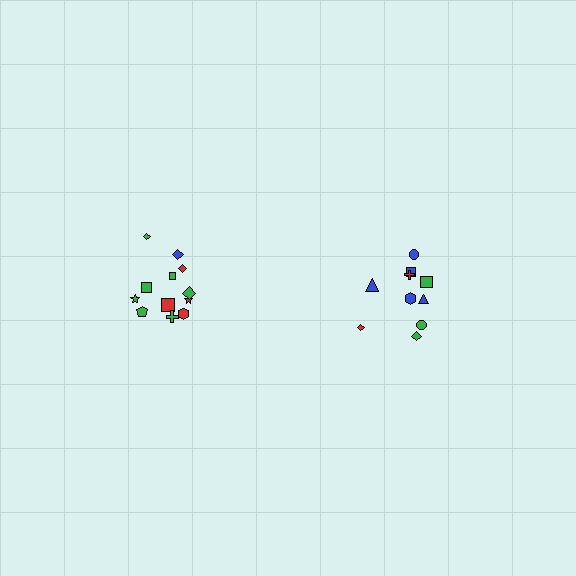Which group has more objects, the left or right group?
The left group.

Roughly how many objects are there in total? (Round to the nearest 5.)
Roughly 20 objects in total.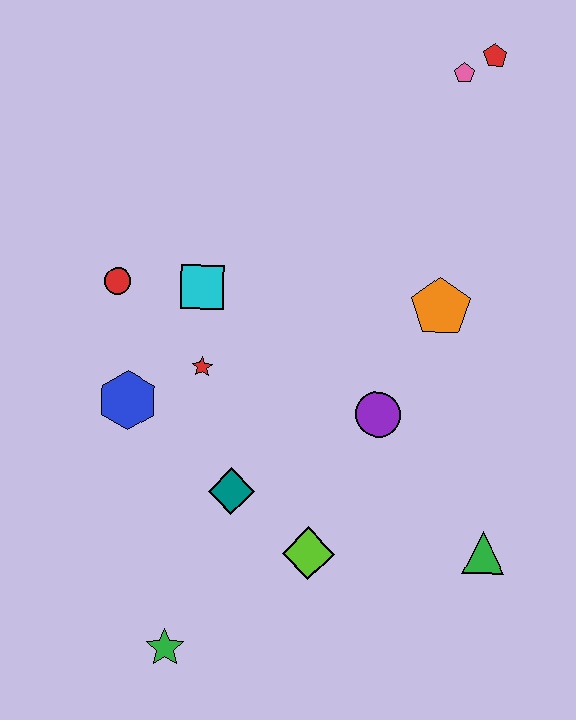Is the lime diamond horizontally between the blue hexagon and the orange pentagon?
Yes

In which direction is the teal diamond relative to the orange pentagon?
The teal diamond is to the left of the orange pentagon.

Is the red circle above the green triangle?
Yes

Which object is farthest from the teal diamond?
The red pentagon is farthest from the teal diamond.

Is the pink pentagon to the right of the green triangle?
No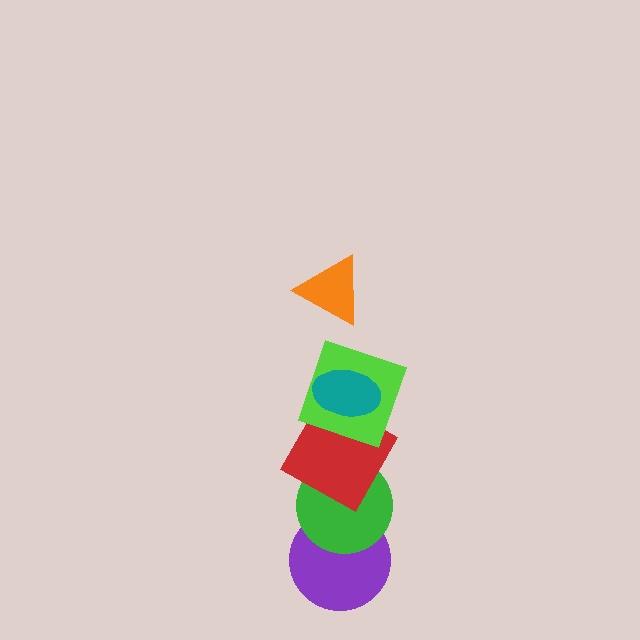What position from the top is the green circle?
The green circle is 5th from the top.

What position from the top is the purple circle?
The purple circle is 6th from the top.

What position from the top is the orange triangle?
The orange triangle is 1st from the top.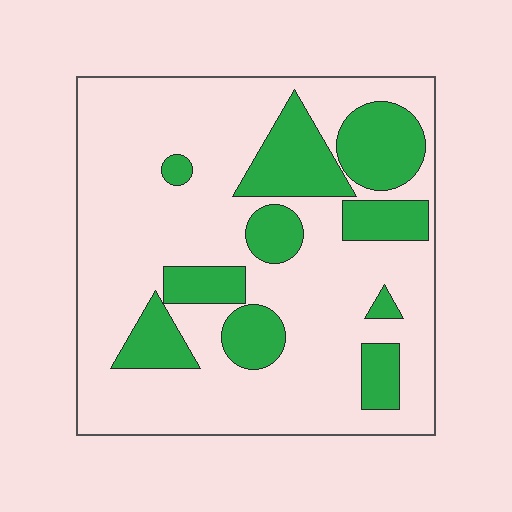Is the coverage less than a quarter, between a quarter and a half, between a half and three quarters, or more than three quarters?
Between a quarter and a half.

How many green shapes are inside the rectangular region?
10.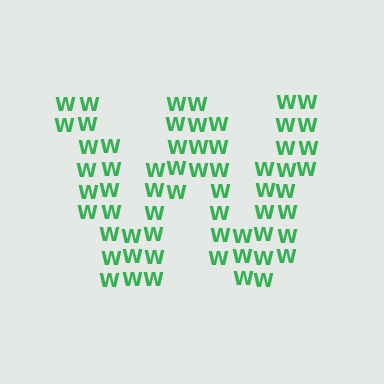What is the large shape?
The large shape is the letter W.